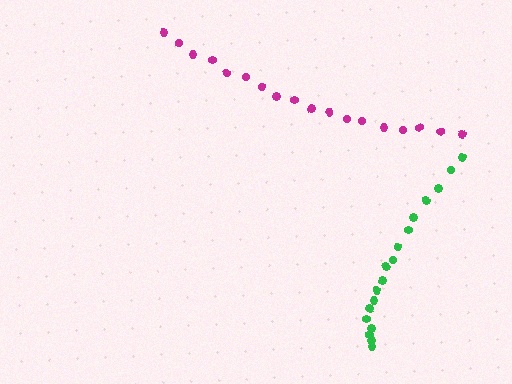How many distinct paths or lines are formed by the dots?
There are 2 distinct paths.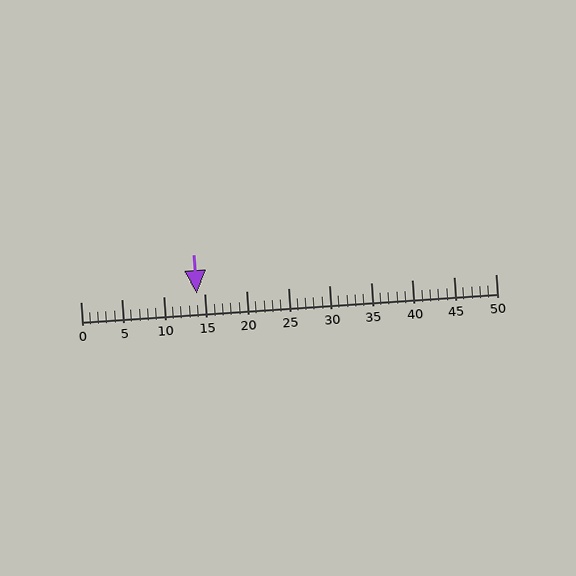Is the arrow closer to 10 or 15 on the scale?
The arrow is closer to 15.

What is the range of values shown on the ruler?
The ruler shows values from 0 to 50.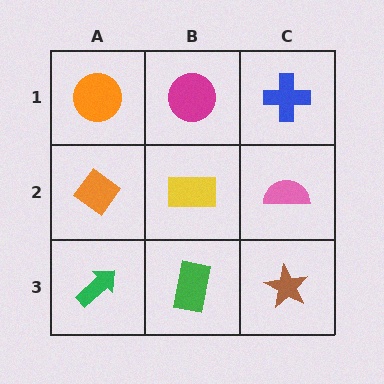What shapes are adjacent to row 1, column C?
A pink semicircle (row 2, column C), a magenta circle (row 1, column B).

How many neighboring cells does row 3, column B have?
3.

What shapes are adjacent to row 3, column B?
A yellow rectangle (row 2, column B), a green arrow (row 3, column A), a brown star (row 3, column C).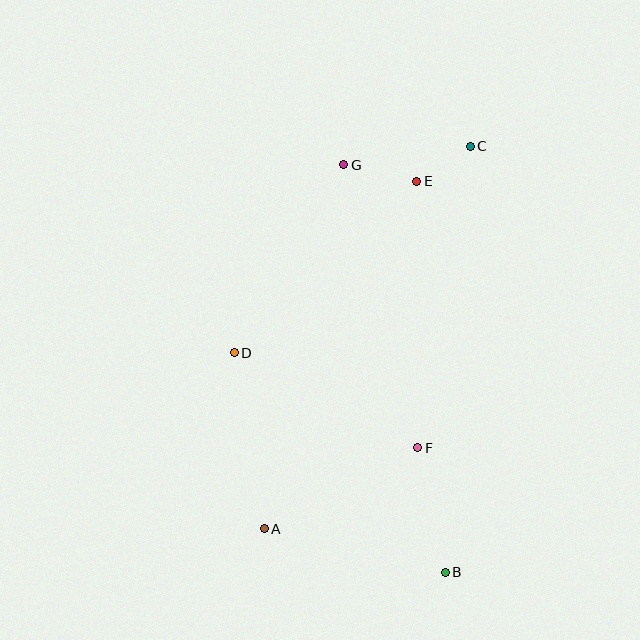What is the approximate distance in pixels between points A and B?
The distance between A and B is approximately 186 pixels.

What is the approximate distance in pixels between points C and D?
The distance between C and D is approximately 314 pixels.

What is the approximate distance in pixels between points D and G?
The distance between D and G is approximately 218 pixels.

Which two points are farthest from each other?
Points A and C are farthest from each other.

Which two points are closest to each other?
Points C and E are closest to each other.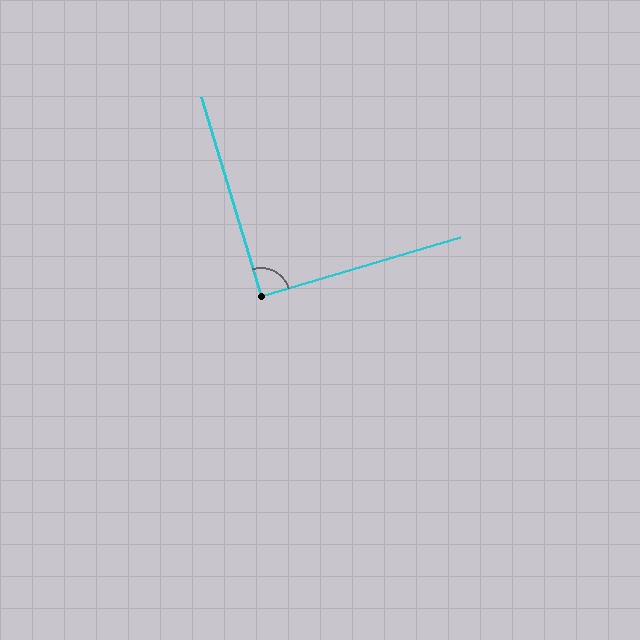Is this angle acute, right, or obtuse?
It is approximately a right angle.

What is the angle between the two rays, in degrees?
Approximately 90 degrees.